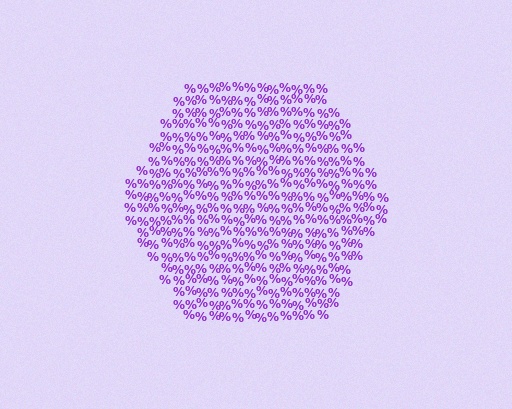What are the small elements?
The small elements are percent signs.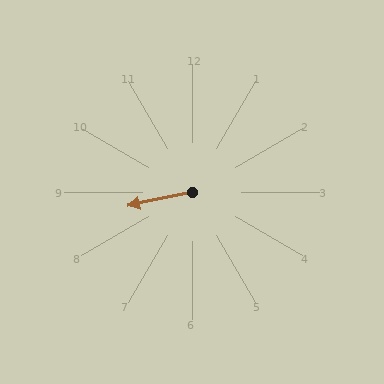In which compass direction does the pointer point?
West.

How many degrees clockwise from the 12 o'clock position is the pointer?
Approximately 258 degrees.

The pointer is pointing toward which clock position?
Roughly 9 o'clock.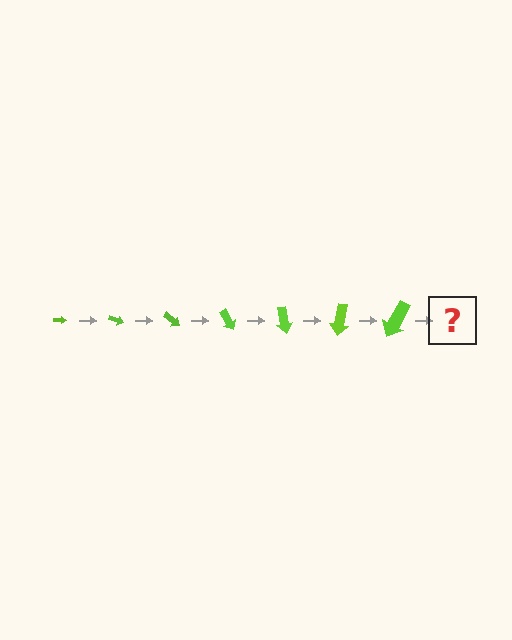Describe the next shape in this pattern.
It should be an arrow, larger than the previous one and rotated 140 degrees from the start.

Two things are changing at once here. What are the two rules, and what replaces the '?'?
The two rules are that the arrow grows larger each step and it rotates 20 degrees each step. The '?' should be an arrow, larger than the previous one and rotated 140 degrees from the start.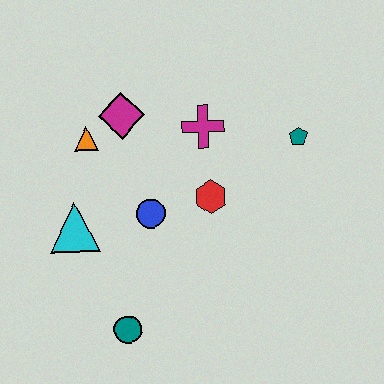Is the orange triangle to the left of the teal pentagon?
Yes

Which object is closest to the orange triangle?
The magenta diamond is closest to the orange triangle.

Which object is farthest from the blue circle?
The teal pentagon is farthest from the blue circle.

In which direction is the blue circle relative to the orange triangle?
The blue circle is below the orange triangle.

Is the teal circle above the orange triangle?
No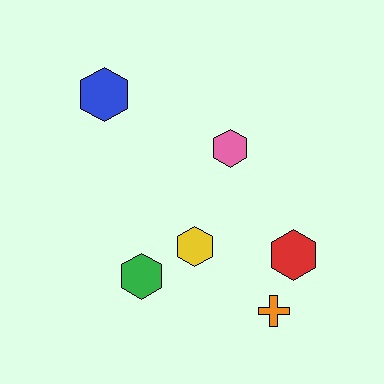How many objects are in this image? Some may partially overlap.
There are 6 objects.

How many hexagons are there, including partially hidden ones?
There are 5 hexagons.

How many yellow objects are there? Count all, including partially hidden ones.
There is 1 yellow object.